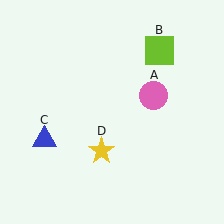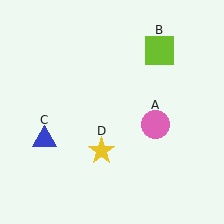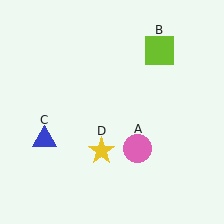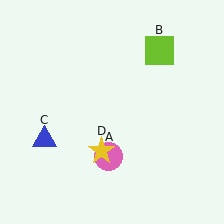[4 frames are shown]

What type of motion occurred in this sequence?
The pink circle (object A) rotated clockwise around the center of the scene.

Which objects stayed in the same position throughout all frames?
Lime square (object B) and blue triangle (object C) and yellow star (object D) remained stationary.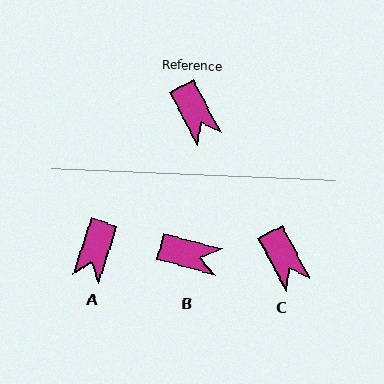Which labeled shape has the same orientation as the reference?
C.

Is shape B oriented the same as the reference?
No, it is off by about 47 degrees.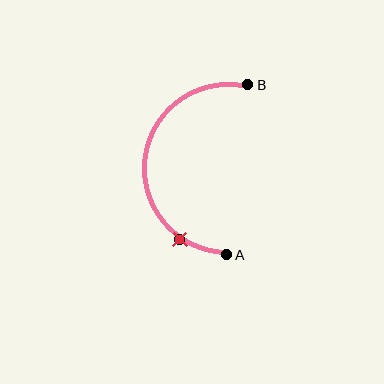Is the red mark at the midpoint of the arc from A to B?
No. The red mark lies on the arc but is closer to endpoint A. The arc midpoint would be at the point on the curve equidistant along the arc from both A and B.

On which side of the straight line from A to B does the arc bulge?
The arc bulges to the left of the straight line connecting A and B.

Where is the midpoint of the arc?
The arc midpoint is the point on the curve farthest from the straight line joining A and B. It sits to the left of that line.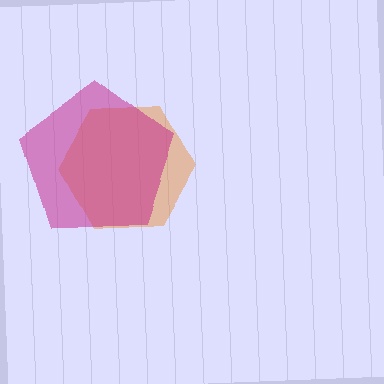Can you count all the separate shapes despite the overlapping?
Yes, there are 2 separate shapes.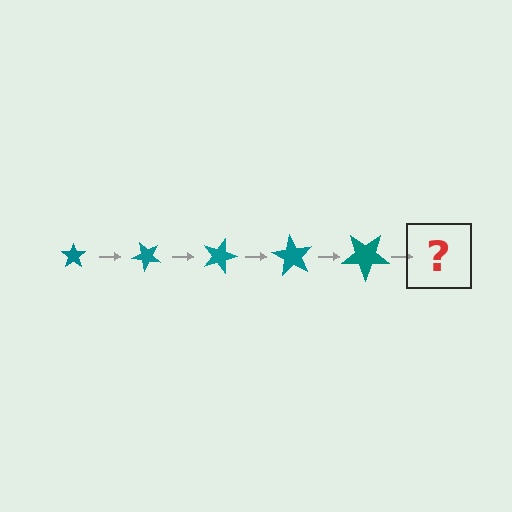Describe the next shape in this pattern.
It should be a star, larger than the previous one and rotated 225 degrees from the start.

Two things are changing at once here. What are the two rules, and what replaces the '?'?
The two rules are that the star grows larger each step and it rotates 45 degrees each step. The '?' should be a star, larger than the previous one and rotated 225 degrees from the start.